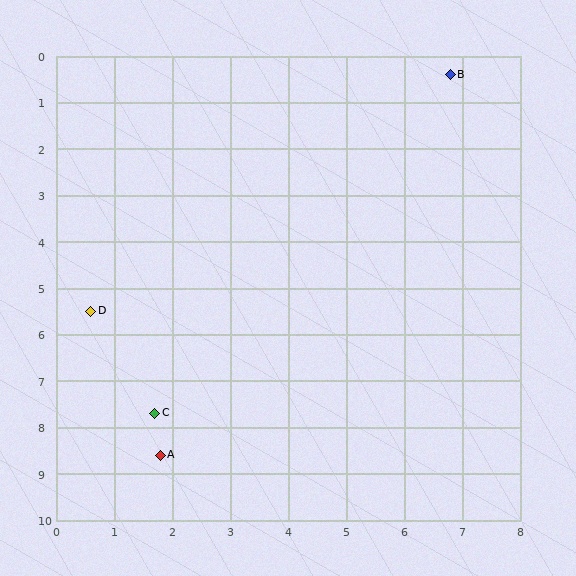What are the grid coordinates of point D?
Point D is at approximately (0.6, 5.5).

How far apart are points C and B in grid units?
Points C and B are about 8.9 grid units apart.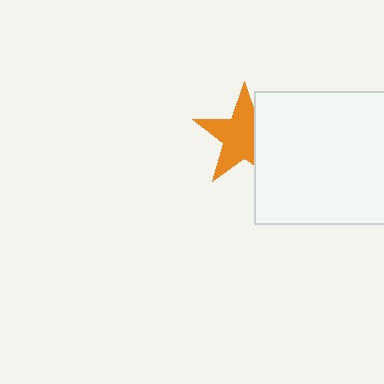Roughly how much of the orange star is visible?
Most of it is visible (roughly 67%).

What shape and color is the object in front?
The object in front is a white square.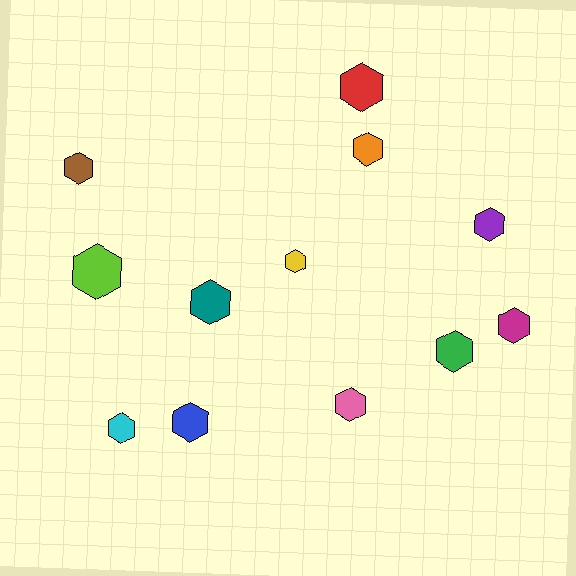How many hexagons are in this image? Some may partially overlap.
There are 12 hexagons.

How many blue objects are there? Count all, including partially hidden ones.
There is 1 blue object.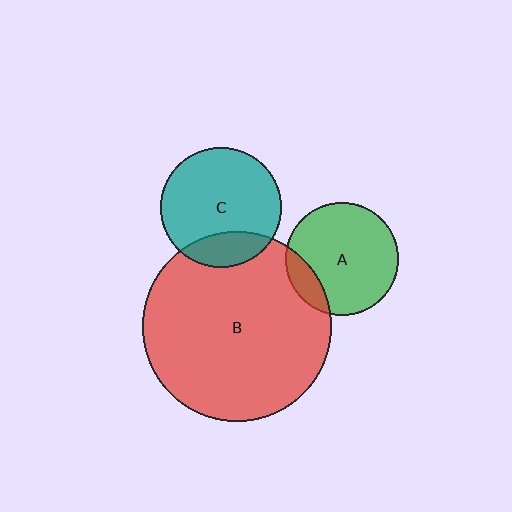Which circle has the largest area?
Circle B (red).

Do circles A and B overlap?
Yes.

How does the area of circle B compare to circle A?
Approximately 2.8 times.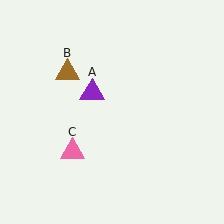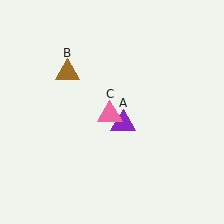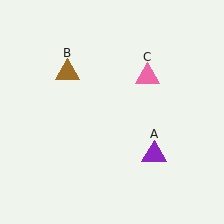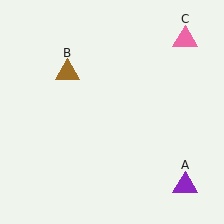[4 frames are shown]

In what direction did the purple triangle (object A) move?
The purple triangle (object A) moved down and to the right.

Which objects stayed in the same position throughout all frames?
Brown triangle (object B) remained stationary.